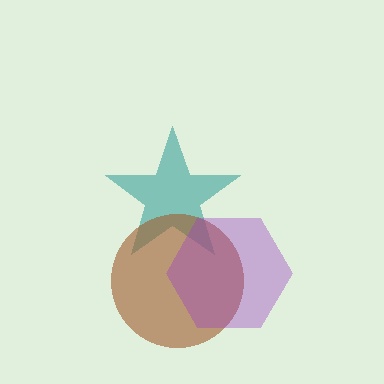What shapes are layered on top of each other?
The layered shapes are: a teal star, a brown circle, a purple hexagon.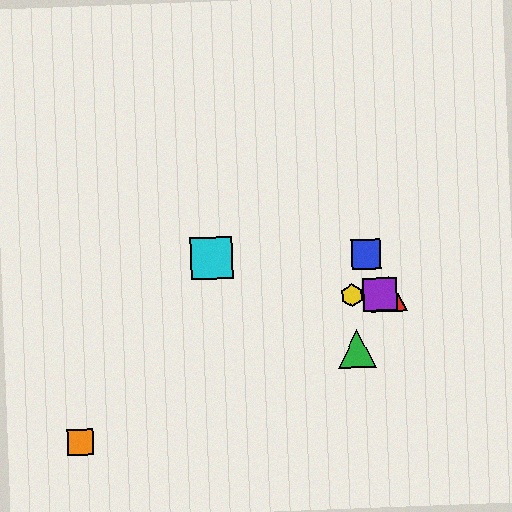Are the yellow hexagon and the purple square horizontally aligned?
Yes, both are at y≈295.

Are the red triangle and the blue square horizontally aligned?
No, the red triangle is at y≈294 and the blue square is at y≈254.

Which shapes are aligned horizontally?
The red triangle, the yellow hexagon, the purple square are aligned horizontally.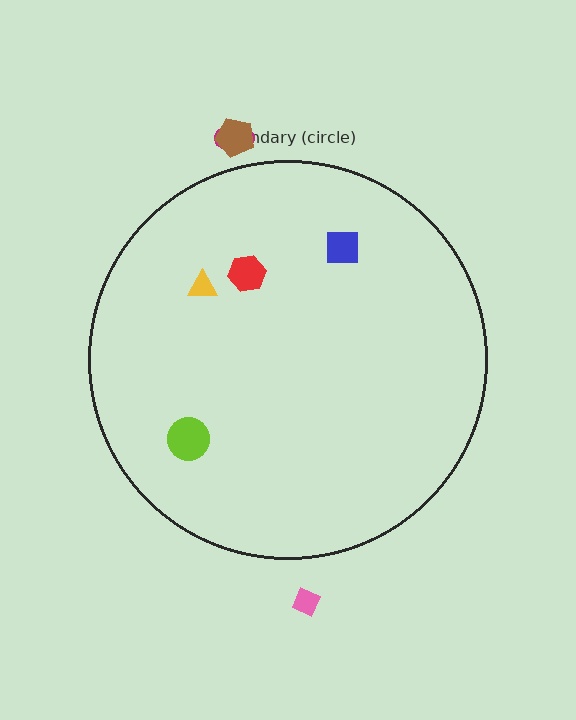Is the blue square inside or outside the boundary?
Inside.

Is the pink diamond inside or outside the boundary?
Outside.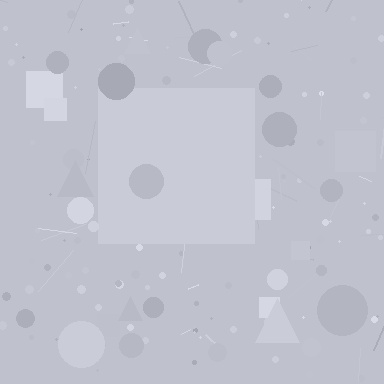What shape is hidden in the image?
A square is hidden in the image.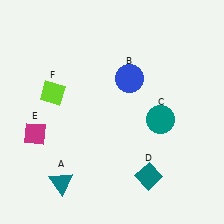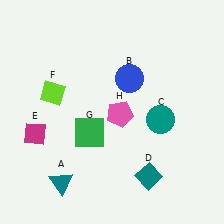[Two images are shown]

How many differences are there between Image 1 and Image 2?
There are 2 differences between the two images.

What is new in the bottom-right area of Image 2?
A pink pentagon (H) was added in the bottom-right area of Image 2.